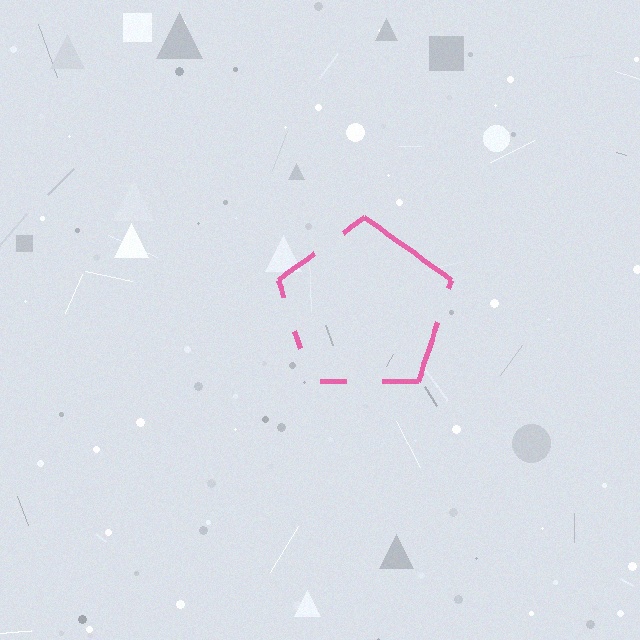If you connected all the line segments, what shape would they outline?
They would outline a pentagon.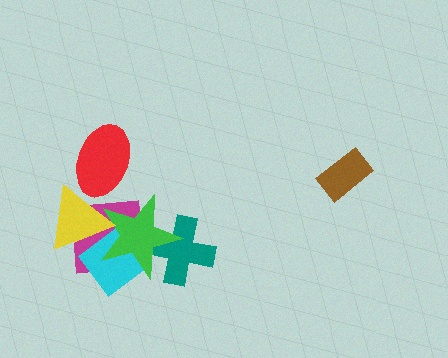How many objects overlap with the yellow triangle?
4 objects overlap with the yellow triangle.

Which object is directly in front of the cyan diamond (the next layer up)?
The green star is directly in front of the cyan diamond.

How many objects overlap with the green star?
4 objects overlap with the green star.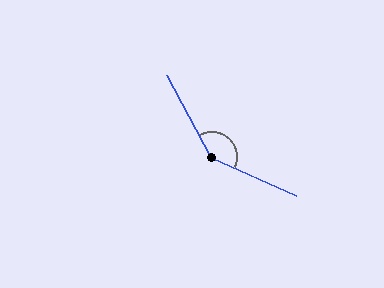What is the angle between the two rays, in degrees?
Approximately 143 degrees.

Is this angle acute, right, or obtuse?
It is obtuse.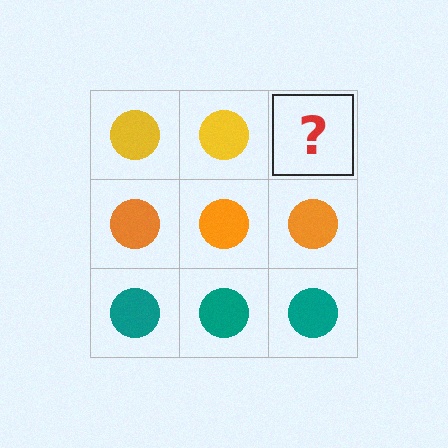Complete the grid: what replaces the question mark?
The question mark should be replaced with a yellow circle.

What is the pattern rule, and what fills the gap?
The rule is that each row has a consistent color. The gap should be filled with a yellow circle.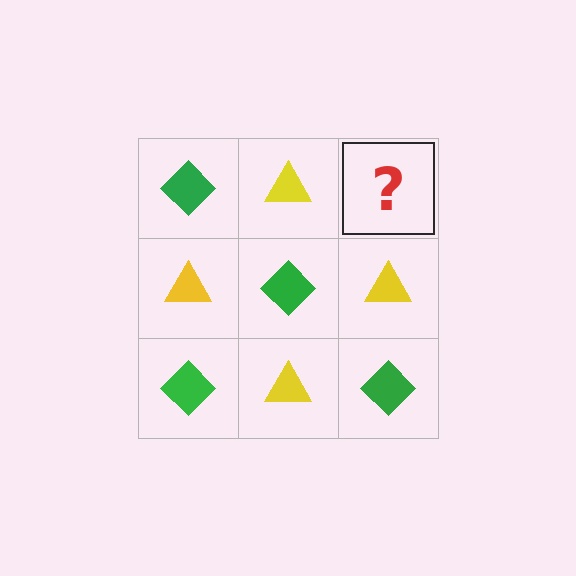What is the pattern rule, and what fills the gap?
The rule is that it alternates green diamond and yellow triangle in a checkerboard pattern. The gap should be filled with a green diamond.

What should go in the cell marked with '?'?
The missing cell should contain a green diamond.